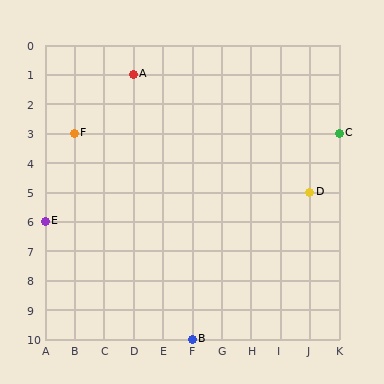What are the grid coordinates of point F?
Point F is at grid coordinates (B, 3).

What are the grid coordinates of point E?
Point E is at grid coordinates (A, 6).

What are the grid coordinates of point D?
Point D is at grid coordinates (J, 5).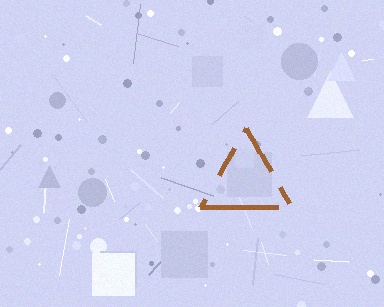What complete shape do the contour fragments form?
The contour fragments form a triangle.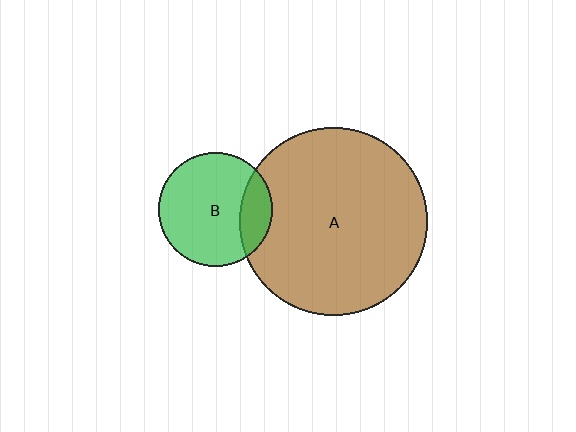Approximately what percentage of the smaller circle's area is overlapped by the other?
Approximately 20%.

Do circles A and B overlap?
Yes.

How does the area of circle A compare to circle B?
Approximately 2.7 times.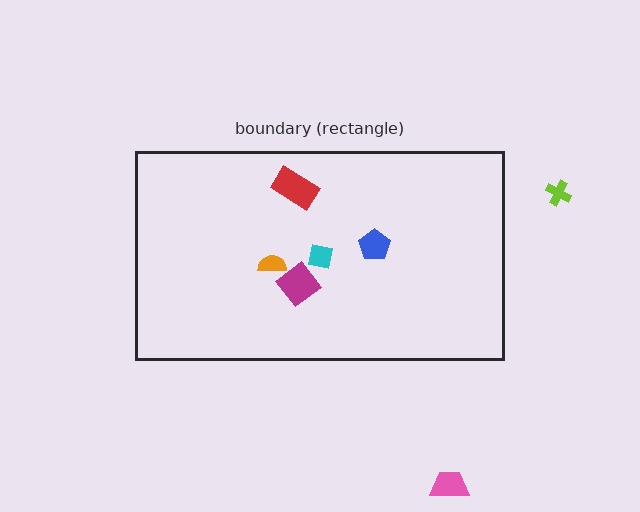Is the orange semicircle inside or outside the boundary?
Inside.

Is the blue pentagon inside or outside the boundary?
Inside.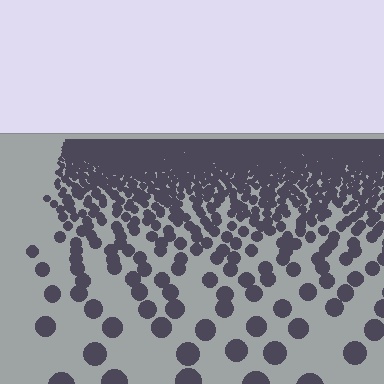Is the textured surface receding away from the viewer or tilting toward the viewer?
The surface is receding away from the viewer. Texture elements get smaller and denser toward the top.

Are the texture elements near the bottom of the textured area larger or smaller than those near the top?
Larger. Near the bottom, elements are closer to the viewer and appear at a bigger on-screen size.